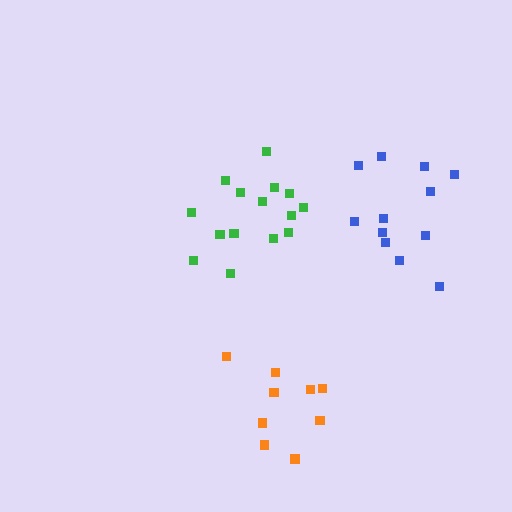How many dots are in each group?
Group 1: 9 dots, Group 2: 15 dots, Group 3: 12 dots (36 total).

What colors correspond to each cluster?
The clusters are colored: orange, green, blue.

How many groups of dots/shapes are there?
There are 3 groups.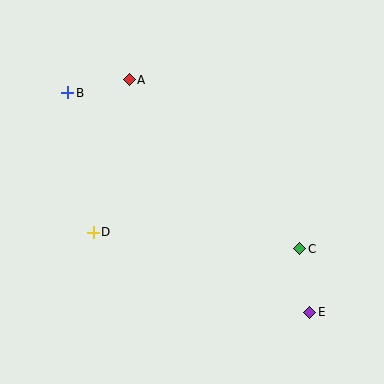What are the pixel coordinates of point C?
Point C is at (300, 249).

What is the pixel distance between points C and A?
The distance between C and A is 240 pixels.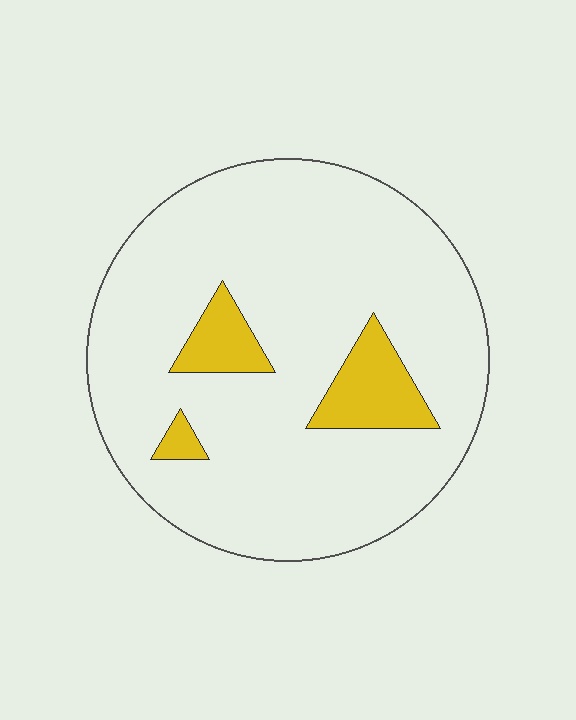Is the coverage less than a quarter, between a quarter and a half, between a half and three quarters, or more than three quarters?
Less than a quarter.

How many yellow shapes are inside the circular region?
3.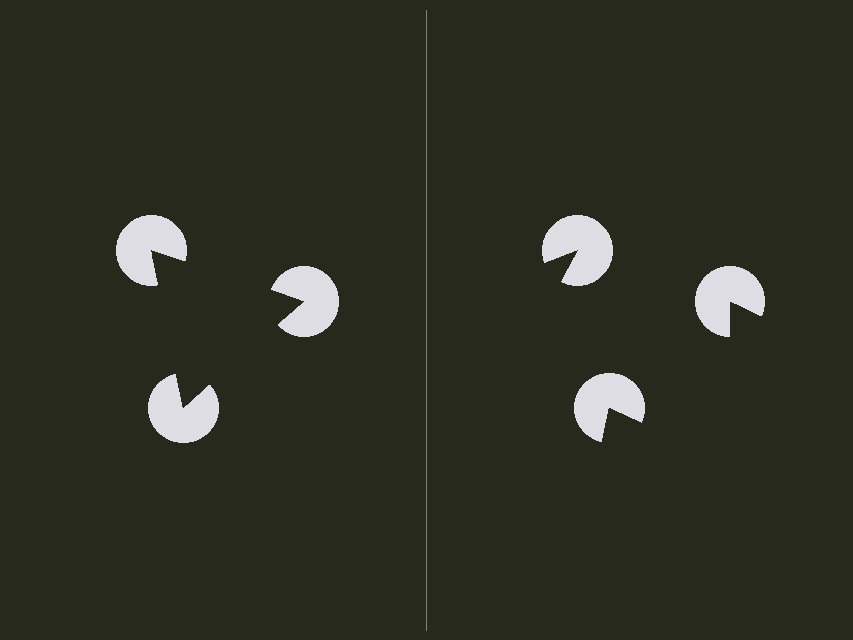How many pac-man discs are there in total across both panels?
6 — 3 on each side.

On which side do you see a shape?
An illusory triangle appears on the left side. On the right side the wedge cuts are rotated, so no coherent shape forms.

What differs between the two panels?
The pac-man discs are positioned identically on both sides; only the wedge orientations differ. On the left they align to a triangle; on the right they are misaligned.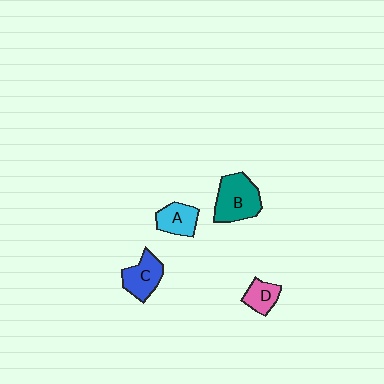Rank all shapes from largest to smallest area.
From largest to smallest: B (teal), C (blue), A (cyan), D (pink).